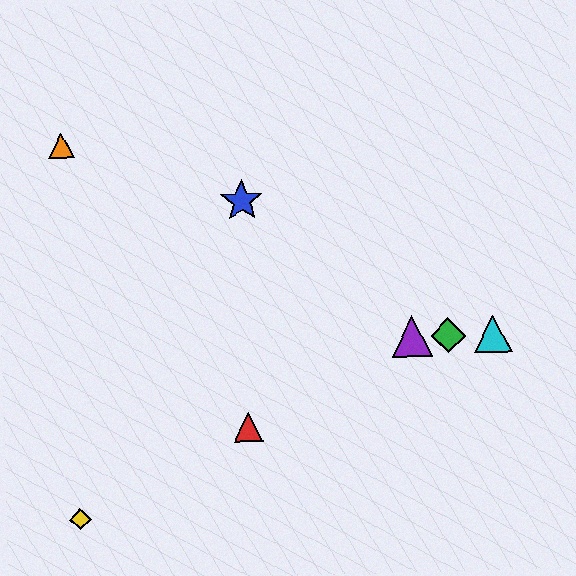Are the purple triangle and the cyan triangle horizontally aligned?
Yes, both are at y≈336.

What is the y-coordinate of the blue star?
The blue star is at y≈201.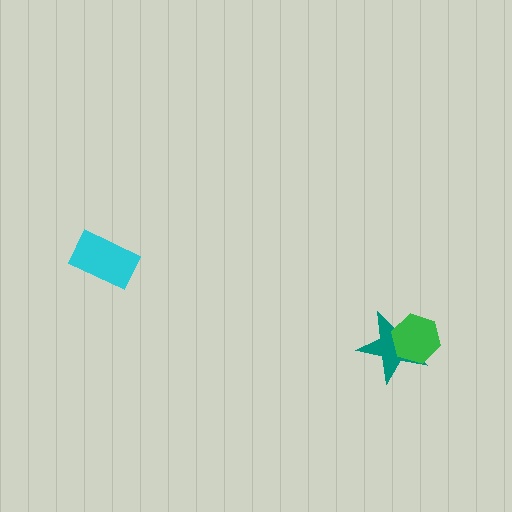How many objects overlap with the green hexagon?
1 object overlaps with the green hexagon.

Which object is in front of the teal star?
The green hexagon is in front of the teal star.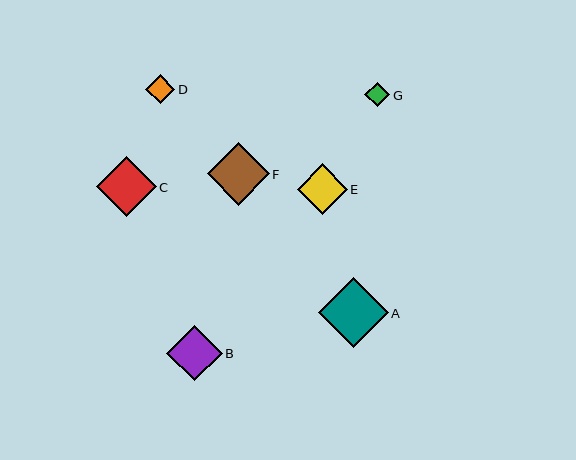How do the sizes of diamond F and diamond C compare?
Diamond F and diamond C are approximately the same size.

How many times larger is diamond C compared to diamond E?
Diamond C is approximately 1.2 times the size of diamond E.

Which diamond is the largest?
Diamond A is the largest with a size of approximately 70 pixels.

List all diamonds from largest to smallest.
From largest to smallest: A, F, C, B, E, D, G.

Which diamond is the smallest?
Diamond G is the smallest with a size of approximately 25 pixels.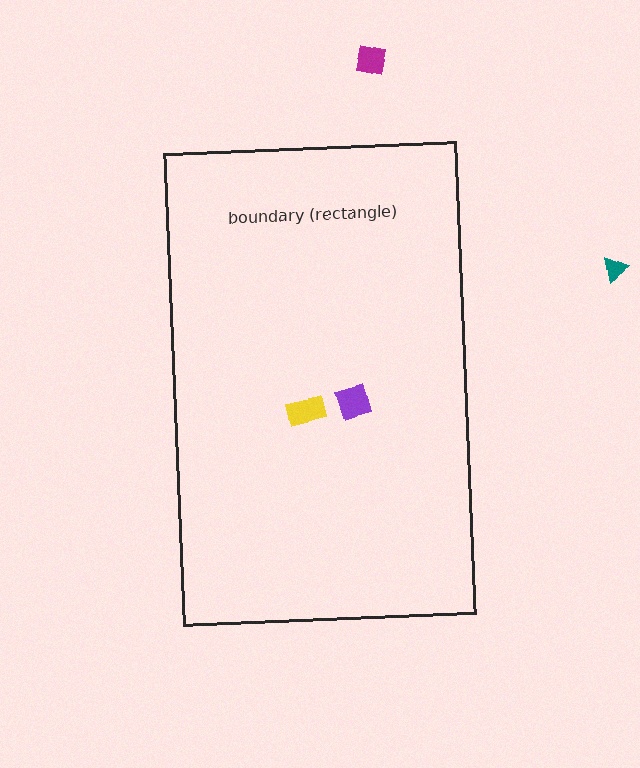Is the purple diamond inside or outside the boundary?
Inside.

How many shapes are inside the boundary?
2 inside, 2 outside.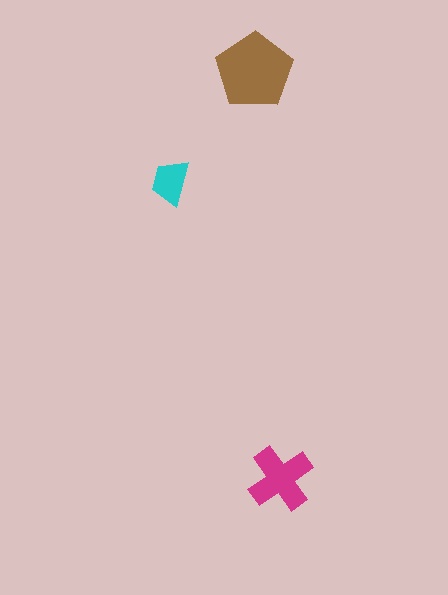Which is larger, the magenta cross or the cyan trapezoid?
The magenta cross.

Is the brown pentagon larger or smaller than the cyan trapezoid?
Larger.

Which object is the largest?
The brown pentagon.